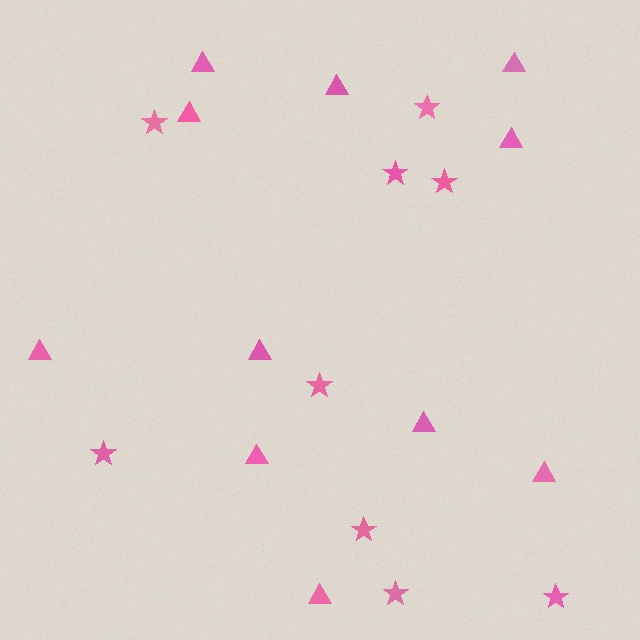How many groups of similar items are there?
There are 2 groups: one group of stars (9) and one group of triangles (11).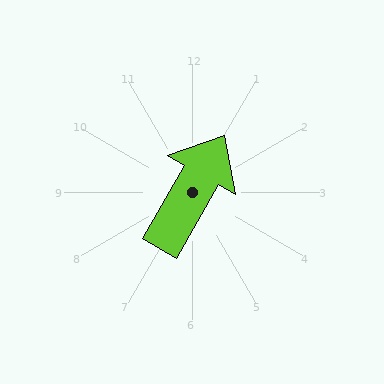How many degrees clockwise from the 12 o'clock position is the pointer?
Approximately 30 degrees.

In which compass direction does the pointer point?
Northeast.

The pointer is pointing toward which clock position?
Roughly 1 o'clock.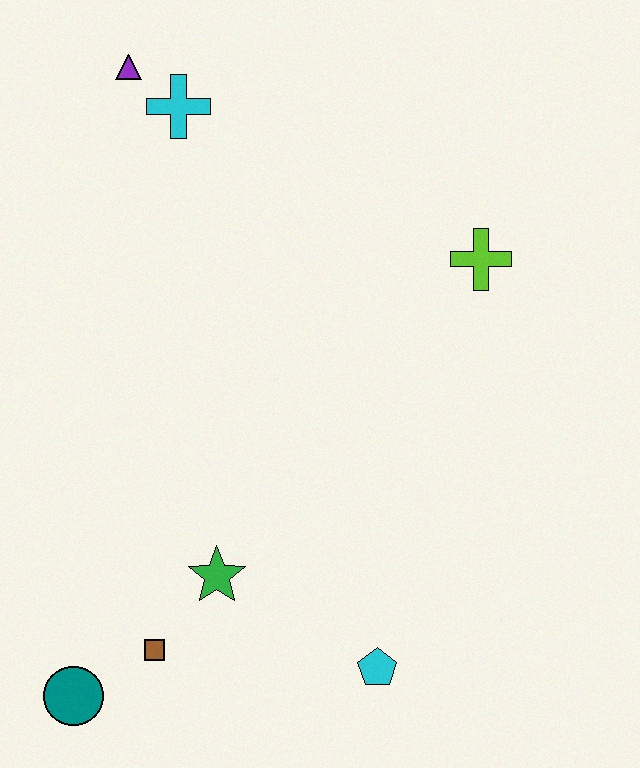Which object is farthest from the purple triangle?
The cyan pentagon is farthest from the purple triangle.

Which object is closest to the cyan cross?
The purple triangle is closest to the cyan cross.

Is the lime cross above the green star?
Yes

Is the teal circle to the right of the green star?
No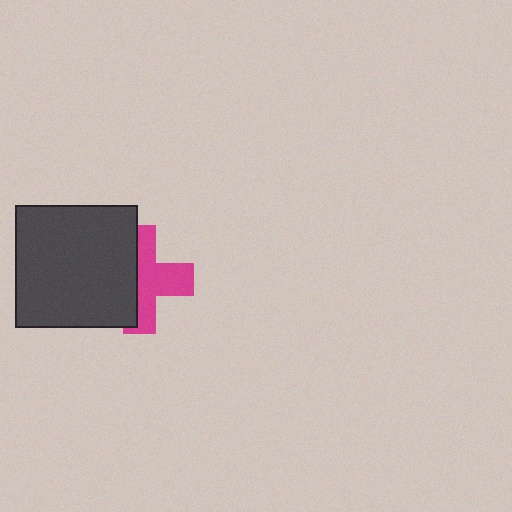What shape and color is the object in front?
The object in front is a dark gray square.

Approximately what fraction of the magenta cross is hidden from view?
Roughly 45% of the magenta cross is hidden behind the dark gray square.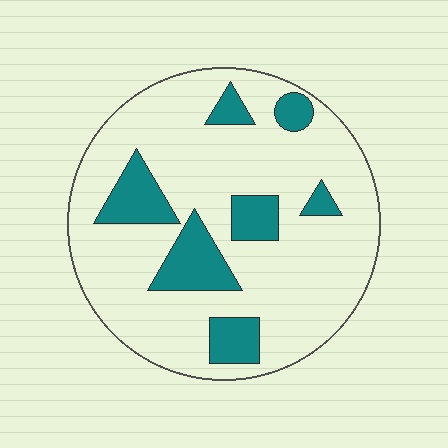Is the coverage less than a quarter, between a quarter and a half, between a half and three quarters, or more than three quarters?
Less than a quarter.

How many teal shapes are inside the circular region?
7.